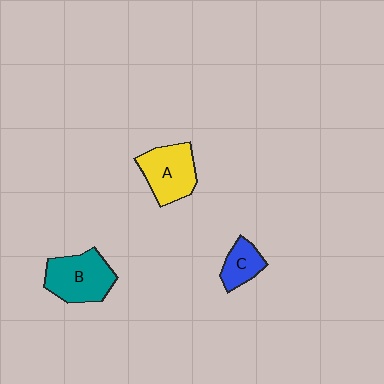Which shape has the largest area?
Shape B (teal).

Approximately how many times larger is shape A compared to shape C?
Approximately 1.7 times.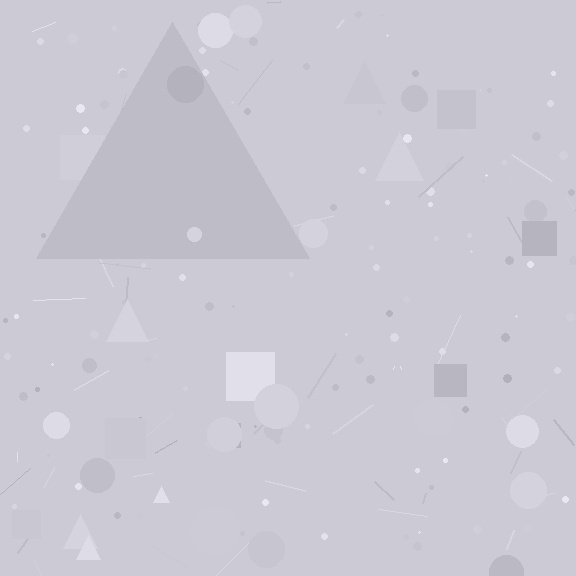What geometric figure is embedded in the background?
A triangle is embedded in the background.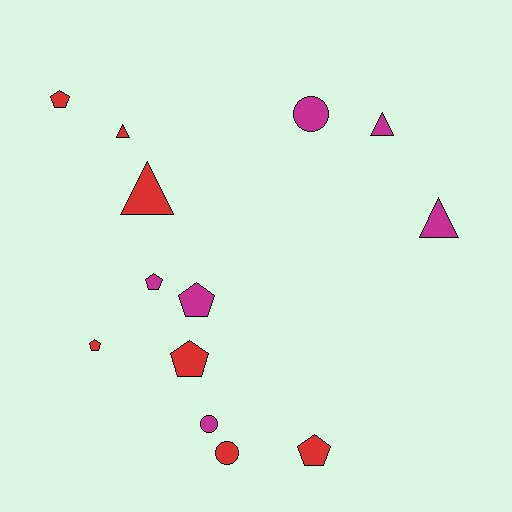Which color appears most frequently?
Red, with 7 objects.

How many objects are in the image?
There are 13 objects.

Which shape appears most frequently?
Pentagon, with 6 objects.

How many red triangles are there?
There are 2 red triangles.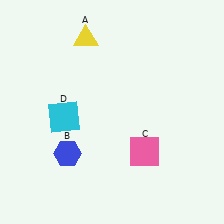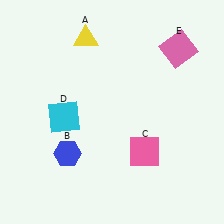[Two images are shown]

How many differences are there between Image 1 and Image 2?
There is 1 difference between the two images.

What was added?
A pink square (E) was added in Image 2.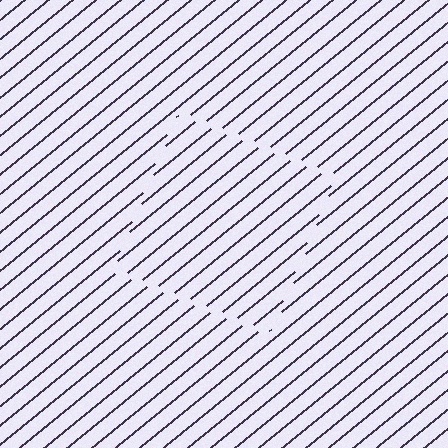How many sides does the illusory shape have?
4 sides — the line-ends trace a square.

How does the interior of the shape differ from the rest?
The interior of the shape contains the same grating, shifted by half a period — the contour is defined by the phase discontinuity where line-ends from the inner and outer gratings abut.